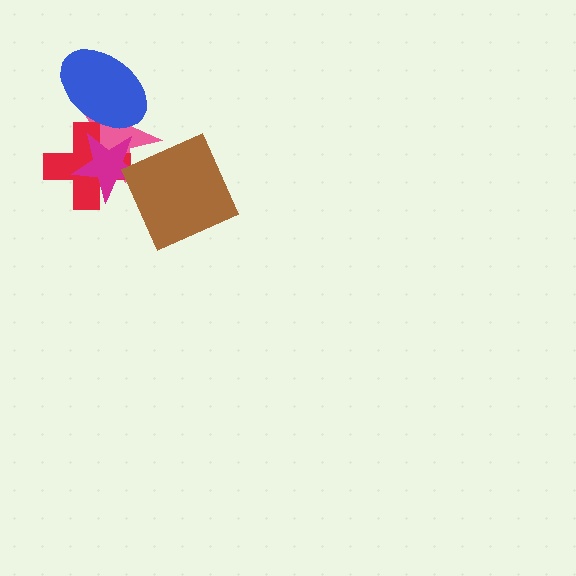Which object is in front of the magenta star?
The blue ellipse is in front of the magenta star.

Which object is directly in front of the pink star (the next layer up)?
The red cross is directly in front of the pink star.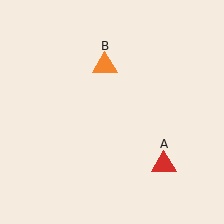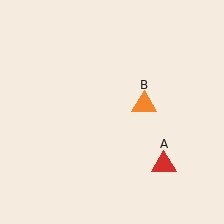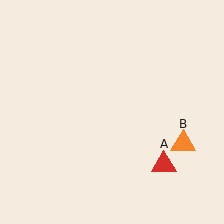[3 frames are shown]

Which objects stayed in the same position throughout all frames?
Red triangle (object A) remained stationary.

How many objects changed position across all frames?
1 object changed position: orange triangle (object B).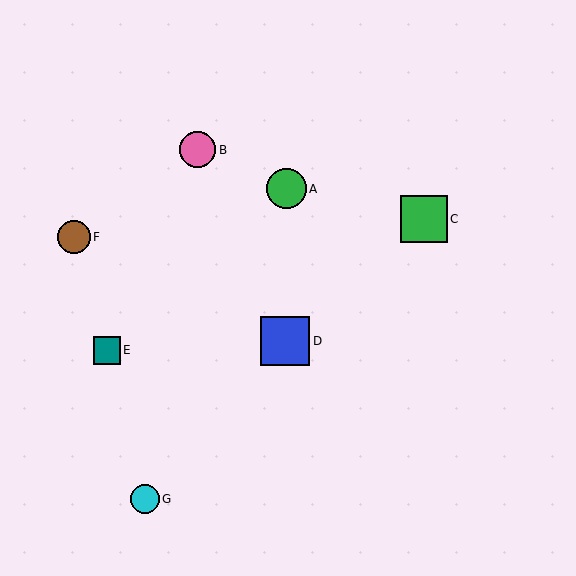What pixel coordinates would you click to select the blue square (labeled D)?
Click at (285, 341) to select the blue square D.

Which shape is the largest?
The blue square (labeled D) is the largest.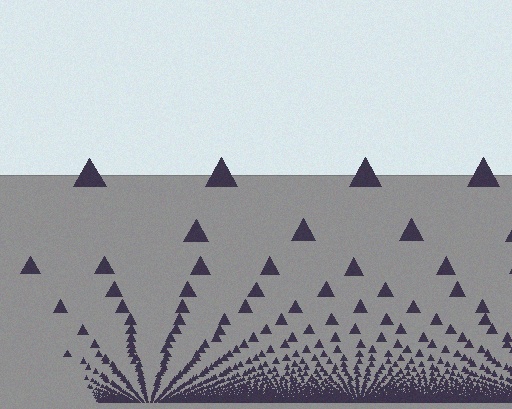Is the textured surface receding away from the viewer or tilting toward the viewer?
The surface appears to tilt toward the viewer. Texture elements get larger and sparser toward the top.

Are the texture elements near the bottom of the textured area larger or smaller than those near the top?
Smaller. The gradient is inverted — elements near the bottom are smaller and denser.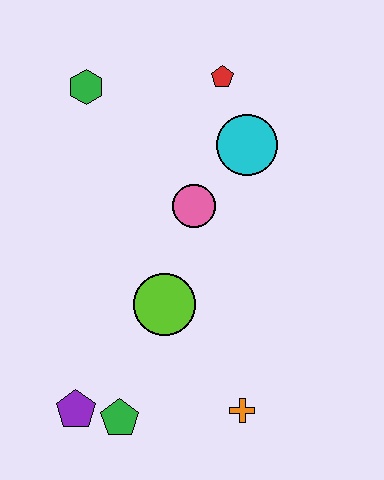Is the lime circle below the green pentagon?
No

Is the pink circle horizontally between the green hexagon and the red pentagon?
Yes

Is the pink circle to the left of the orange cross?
Yes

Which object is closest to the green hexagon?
The red pentagon is closest to the green hexagon.